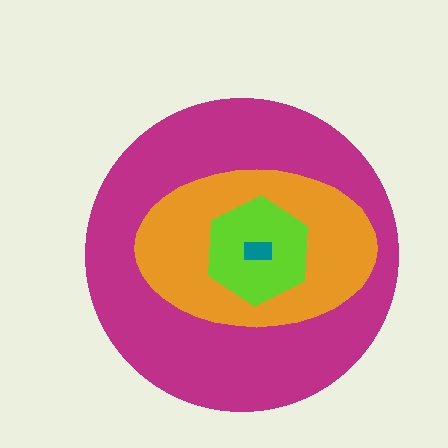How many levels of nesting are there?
4.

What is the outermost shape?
The magenta circle.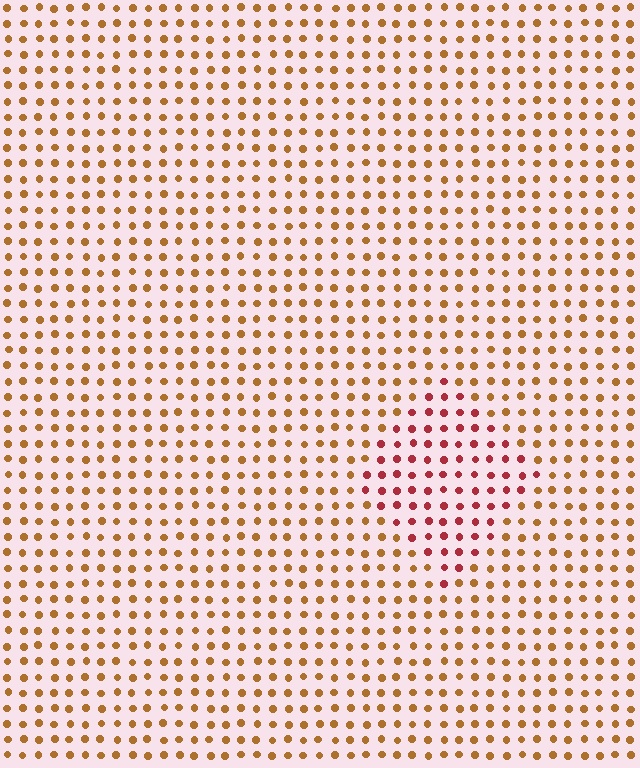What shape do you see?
I see a diamond.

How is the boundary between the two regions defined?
The boundary is defined purely by a slight shift in hue (about 41 degrees). Spacing, size, and orientation are identical on both sides.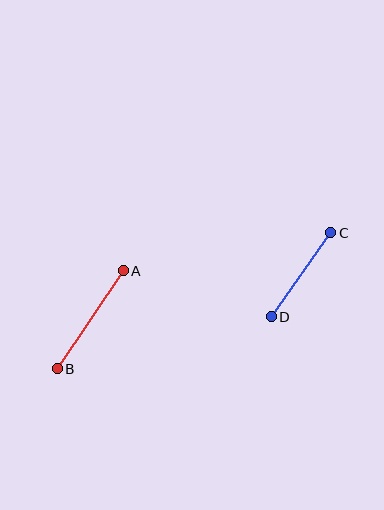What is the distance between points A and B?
The distance is approximately 118 pixels.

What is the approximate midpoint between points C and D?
The midpoint is at approximately (301, 275) pixels.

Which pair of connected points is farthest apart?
Points A and B are farthest apart.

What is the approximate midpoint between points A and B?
The midpoint is at approximately (90, 320) pixels.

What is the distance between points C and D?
The distance is approximately 103 pixels.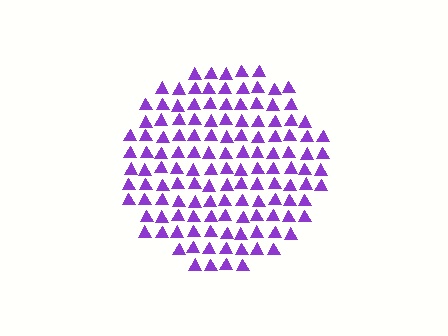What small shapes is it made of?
It is made of small triangles.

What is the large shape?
The large shape is a circle.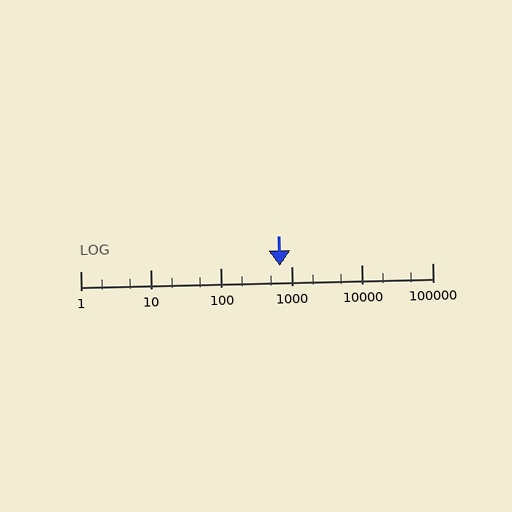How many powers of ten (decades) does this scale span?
The scale spans 5 decades, from 1 to 100000.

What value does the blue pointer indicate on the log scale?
The pointer indicates approximately 690.